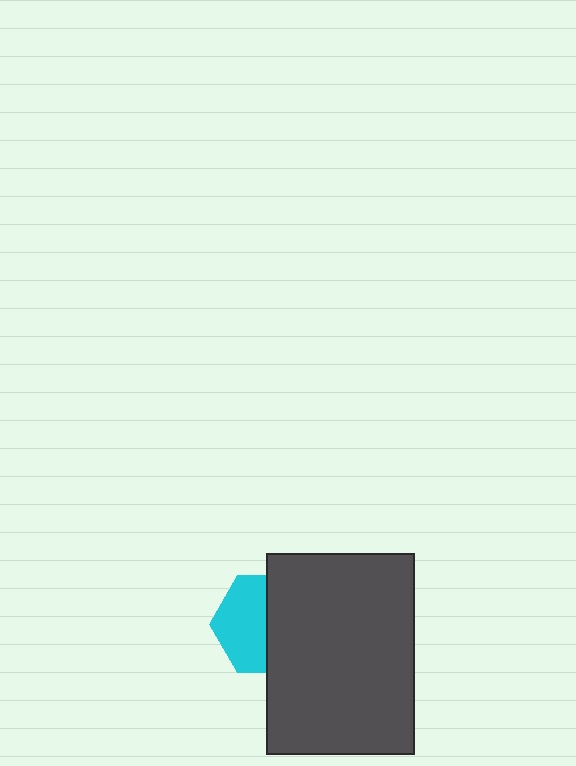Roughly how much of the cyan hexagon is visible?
About half of it is visible (roughly 50%).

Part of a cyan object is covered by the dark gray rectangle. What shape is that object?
It is a hexagon.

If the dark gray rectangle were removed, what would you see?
You would see the complete cyan hexagon.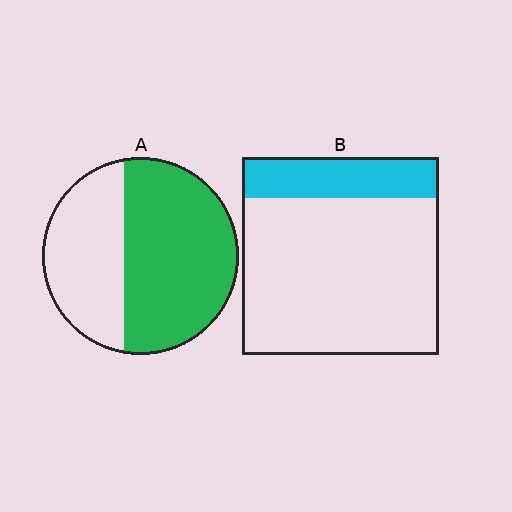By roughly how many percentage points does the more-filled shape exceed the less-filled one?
By roughly 40 percentage points (A over B).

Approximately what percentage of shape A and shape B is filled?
A is approximately 60% and B is approximately 20%.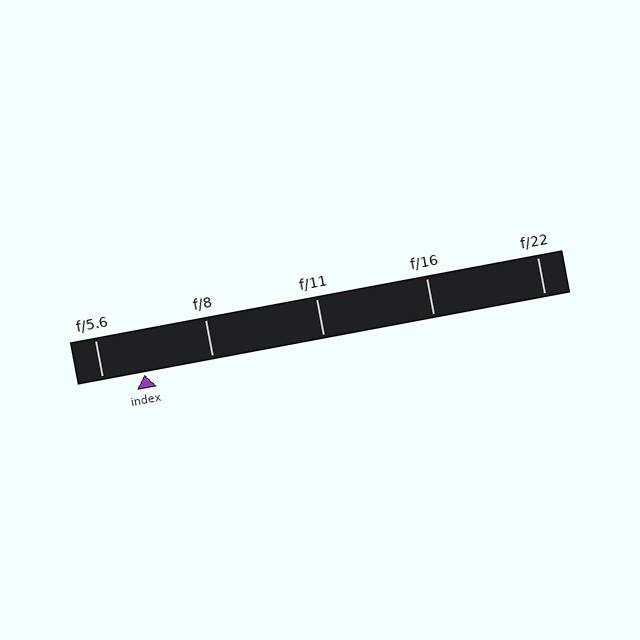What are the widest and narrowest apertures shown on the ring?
The widest aperture shown is f/5.6 and the narrowest is f/22.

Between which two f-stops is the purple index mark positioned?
The index mark is between f/5.6 and f/8.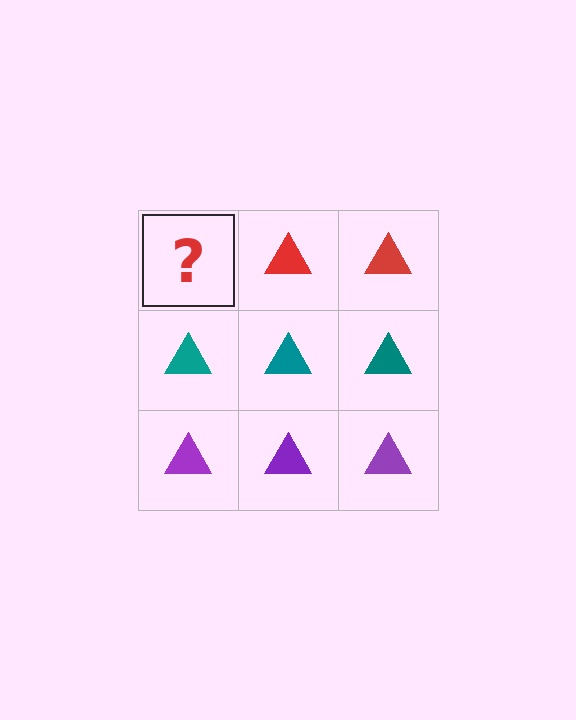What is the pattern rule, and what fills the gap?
The rule is that each row has a consistent color. The gap should be filled with a red triangle.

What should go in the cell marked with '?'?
The missing cell should contain a red triangle.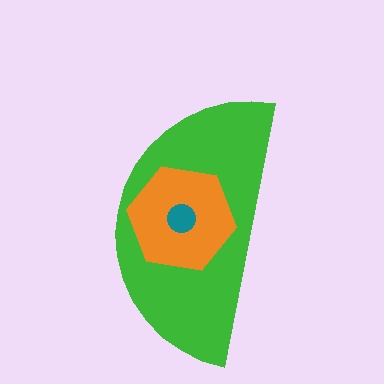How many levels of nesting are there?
3.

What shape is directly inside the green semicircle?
The orange hexagon.